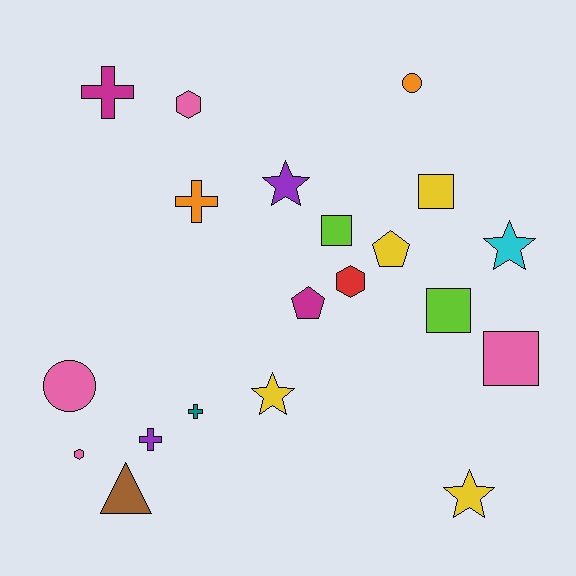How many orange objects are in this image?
There are 2 orange objects.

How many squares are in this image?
There are 4 squares.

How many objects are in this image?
There are 20 objects.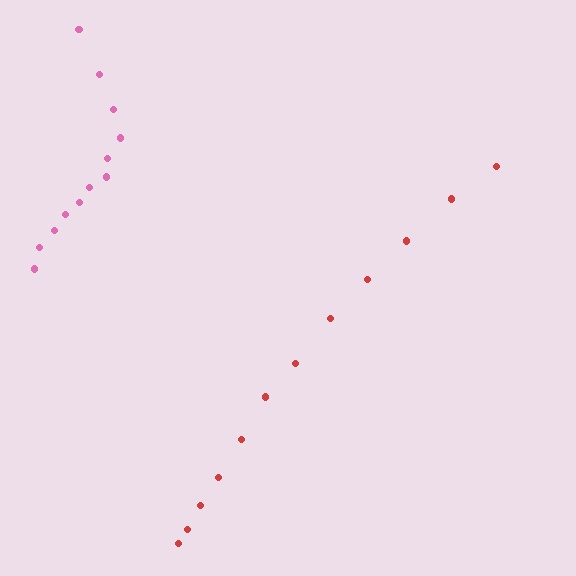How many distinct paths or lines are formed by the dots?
There are 2 distinct paths.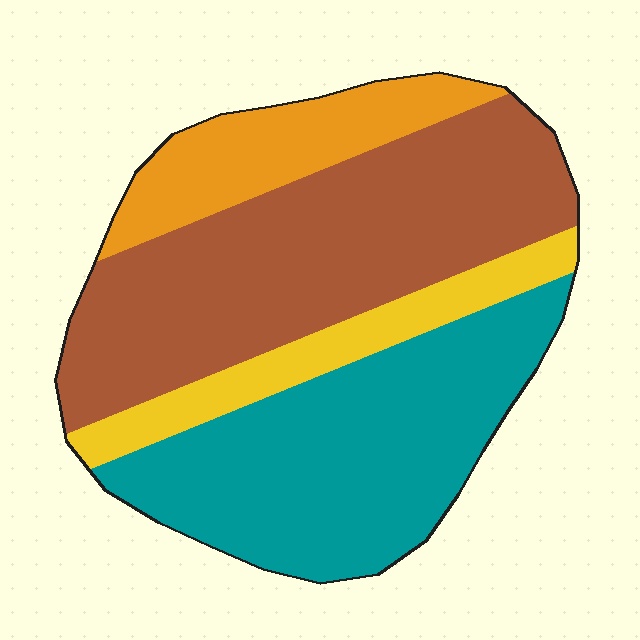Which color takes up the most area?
Brown, at roughly 40%.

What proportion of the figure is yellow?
Yellow covers 12% of the figure.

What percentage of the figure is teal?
Teal covers 35% of the figure.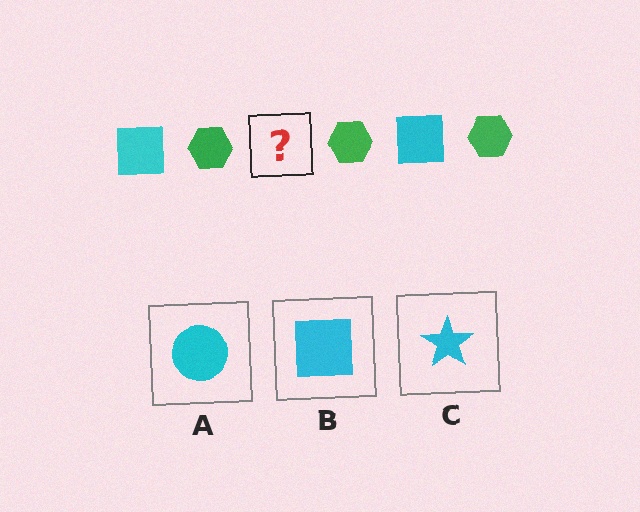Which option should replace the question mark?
Option B.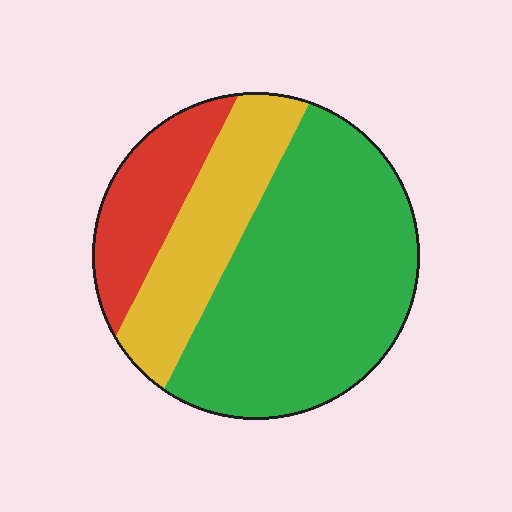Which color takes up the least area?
Red, at roughly 15%.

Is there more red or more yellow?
Yellow.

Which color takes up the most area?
Green, at roughly 60%.